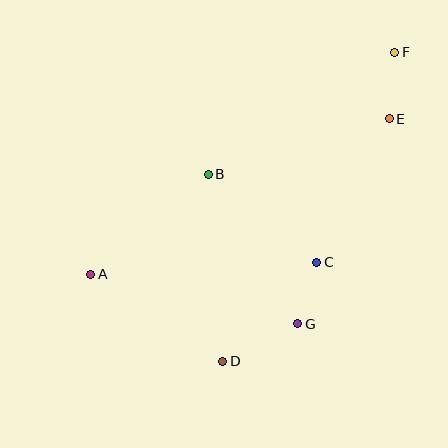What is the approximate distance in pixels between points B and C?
The distance between B and C is approximately 140 pixels.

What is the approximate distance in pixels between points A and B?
The distance between A and B is approximately 154 pixels.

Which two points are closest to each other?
Points C and G are closest to each other.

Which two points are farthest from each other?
Points A and F are farthest from each other.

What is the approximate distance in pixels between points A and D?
The distance between A and D is approximately 158 pixels.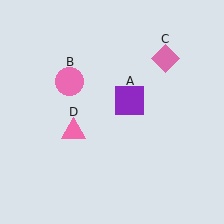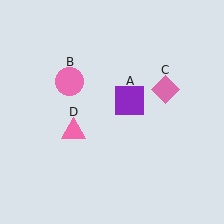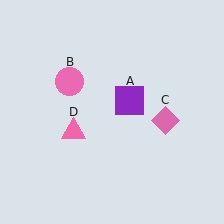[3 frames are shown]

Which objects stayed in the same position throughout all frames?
Purple square (object A) and pink circle (object B) and pink triangle (object D) remained stationary.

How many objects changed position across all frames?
1 object changed position: pink diamond (object C).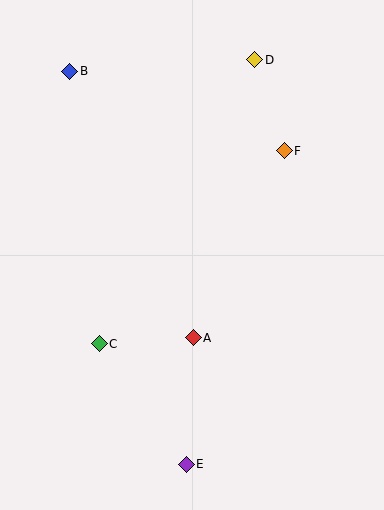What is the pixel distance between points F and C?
The distance between F and C is 267 pixels.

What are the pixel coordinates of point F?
Point F is at (284, 151).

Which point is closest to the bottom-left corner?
Point E is closest to the bottom-left corner.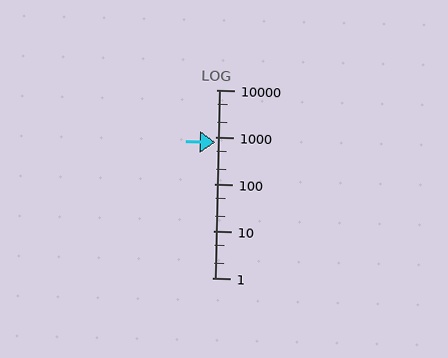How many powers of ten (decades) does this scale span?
The scale spans 4 decades, from 1 to 10000.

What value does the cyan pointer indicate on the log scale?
The pointer indicates approximately 760.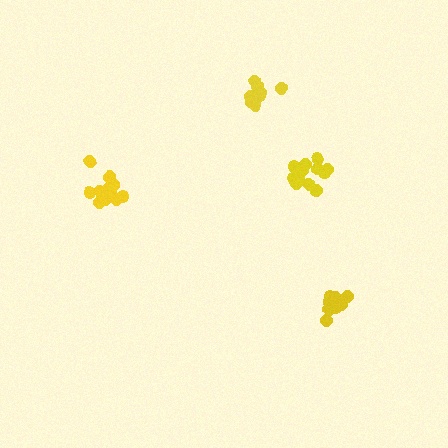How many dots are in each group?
Group 1: 12 dots, Group 2: 14 dots, Group 3: 11 dots, Group 4: 9 dots (46 total).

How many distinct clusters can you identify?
There are 4 distinct clusters.